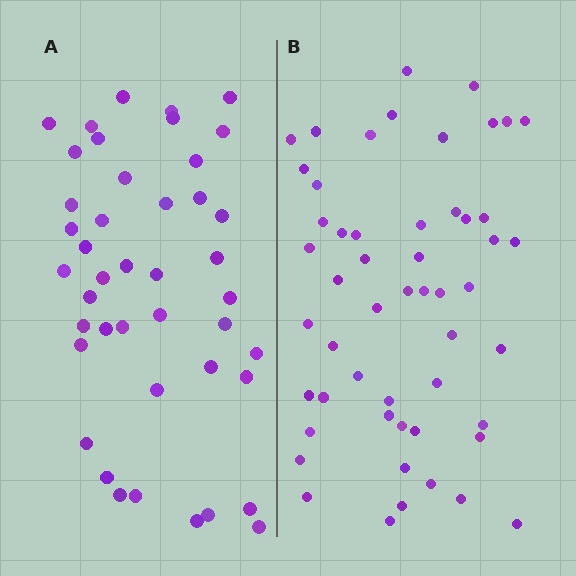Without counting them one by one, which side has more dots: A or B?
Region B (the right region) has more dots.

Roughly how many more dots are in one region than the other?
Region B has roughly 10 or so more dots than region A.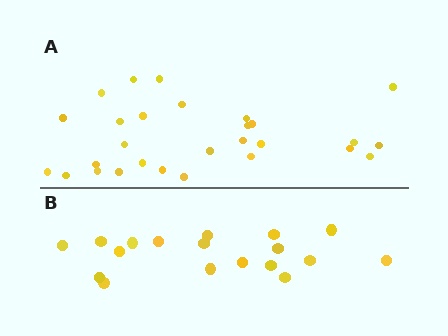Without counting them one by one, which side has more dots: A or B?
Region A (the top region) has more dots.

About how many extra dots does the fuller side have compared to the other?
Region A has roughly 10 or so more dots than region B.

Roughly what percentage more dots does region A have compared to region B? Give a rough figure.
About 55% more.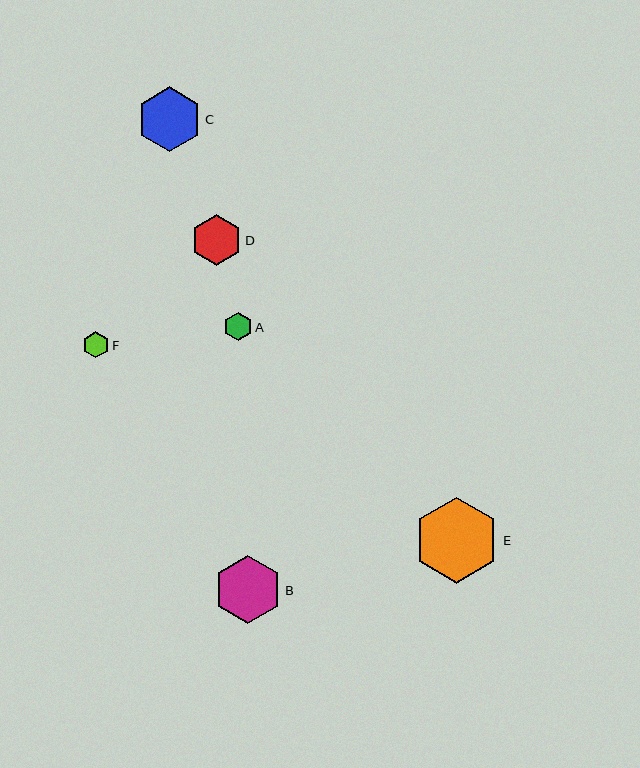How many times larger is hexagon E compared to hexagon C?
Hexagon E is approximately 1.3 times the size of hexagon C.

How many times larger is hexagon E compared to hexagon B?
Hexagon E is approximately 1.3 times the size of hexagon B.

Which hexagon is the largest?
Hexagon E is the largest with a size of approximately 86 pixels.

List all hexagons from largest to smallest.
From largest to smallest: E, B, C, D, A, F.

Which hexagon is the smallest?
Hexagon F is the smallest with a size of approximately 26 pixels.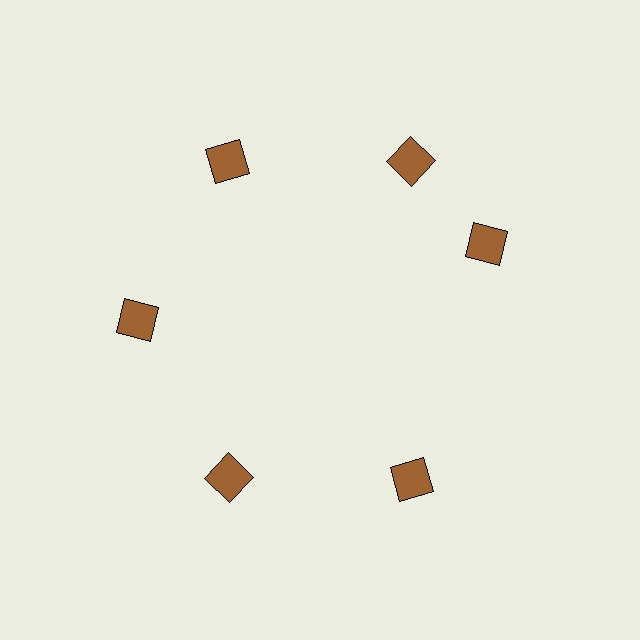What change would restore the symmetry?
The symmetry would be restored by rotating it back into even spacing with its neighbors so that all 6 diamonds sit at equal angles and equal distance from the center.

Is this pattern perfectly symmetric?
No. The 6 brown diamonds are arranged in a ring, but one element near the 3 o'clock position is rotated out of alignment along the ring, breaking the 6-fold rotational symmetry.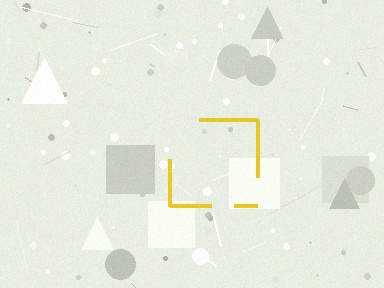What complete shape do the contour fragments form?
The contour fragments form a square.